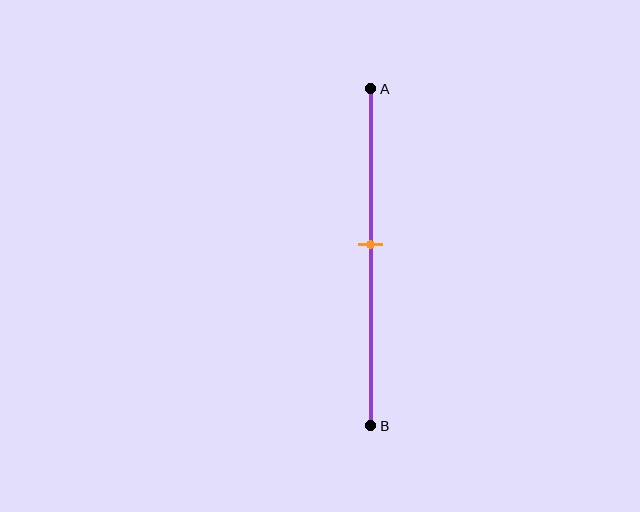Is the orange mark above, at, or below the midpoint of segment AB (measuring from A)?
The orange mark is above the midpoint of segment AB.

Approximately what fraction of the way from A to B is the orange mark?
The orange mark is approximately 45% of the way from A to B.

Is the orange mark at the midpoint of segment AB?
No, the mark is at about 45% from A, not at the 50% midpoint.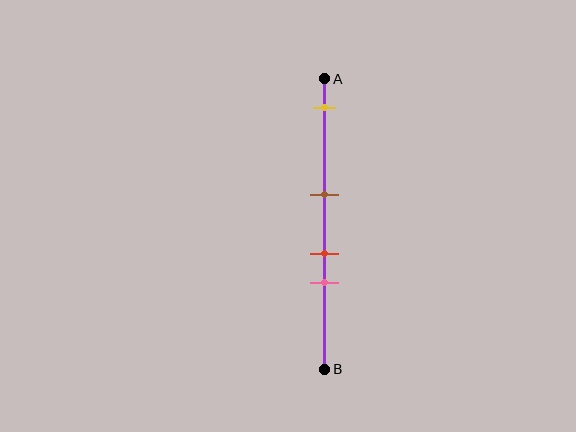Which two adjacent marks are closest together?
The red and pink marks are the closest adjacent pair.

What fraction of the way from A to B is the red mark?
The red mark is approximately 60% (0.6) of the way from A to B.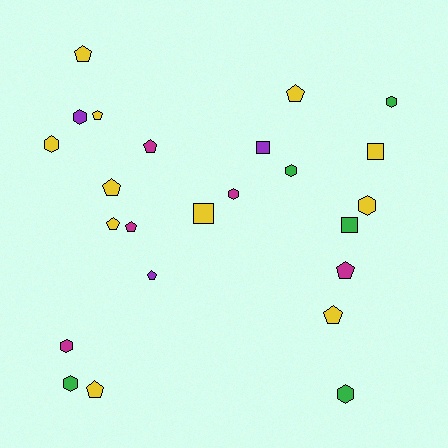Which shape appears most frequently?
Pentagon, with 11 objects.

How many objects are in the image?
There are 24 objects.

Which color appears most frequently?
Yellow, with 11 objects.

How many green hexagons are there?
There are 4 green hexagons.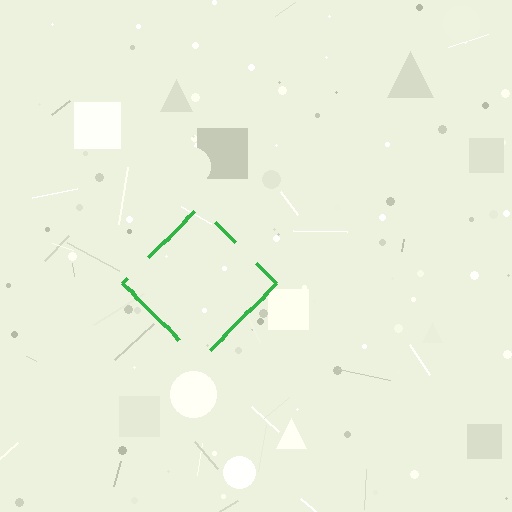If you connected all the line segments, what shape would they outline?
They would outline a diamond.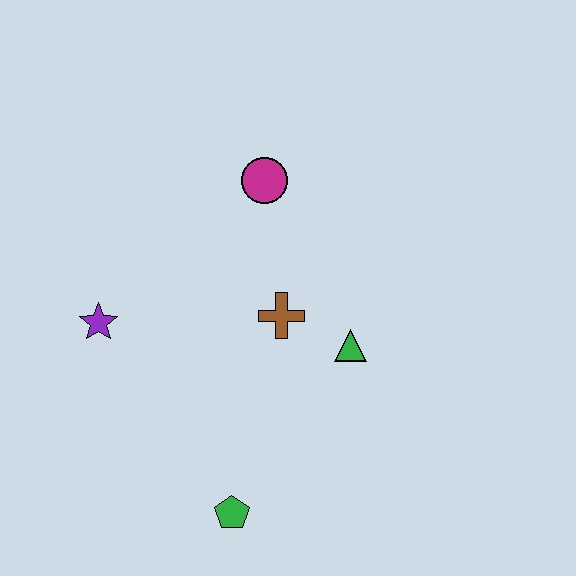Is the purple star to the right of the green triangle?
No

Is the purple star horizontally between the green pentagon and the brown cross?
No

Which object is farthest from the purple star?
The green triangle is farthest from the purple star.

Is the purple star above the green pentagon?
Yes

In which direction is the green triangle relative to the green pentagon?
The green triangle is above the green pentagon.